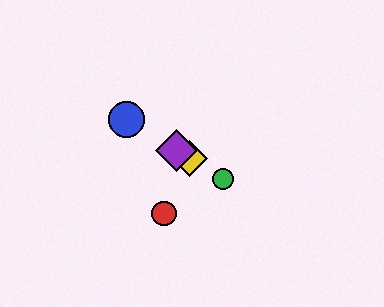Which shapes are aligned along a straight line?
The blue circle, the green circle, the yellow diamond, the purple diamond are aligned along a straight line.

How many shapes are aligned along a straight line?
4 shapes (the blue circle, the green circle, the yellow diamond, the purple diamond) are aligned along a straight line.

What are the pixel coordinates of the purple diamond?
The purple diamond is at (176, 150).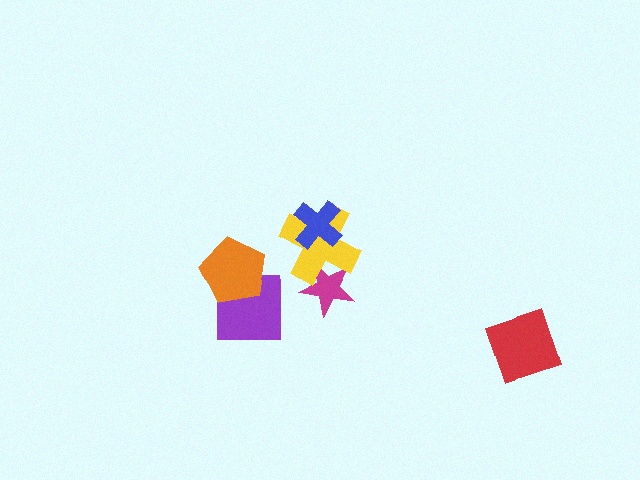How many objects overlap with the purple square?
1 object overlaps with the purple square.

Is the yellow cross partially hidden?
Yes, it is partially covered by another shape.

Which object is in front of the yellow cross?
The blue cross is in front of the yellow cross.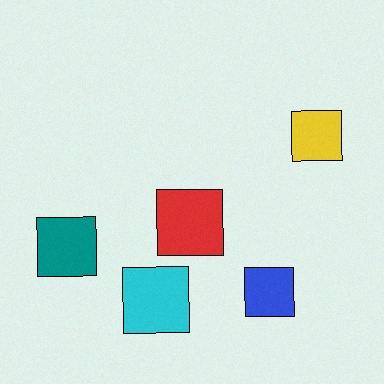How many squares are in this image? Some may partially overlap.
There are 5 squares.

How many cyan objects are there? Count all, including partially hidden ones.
There is 1 cyan object.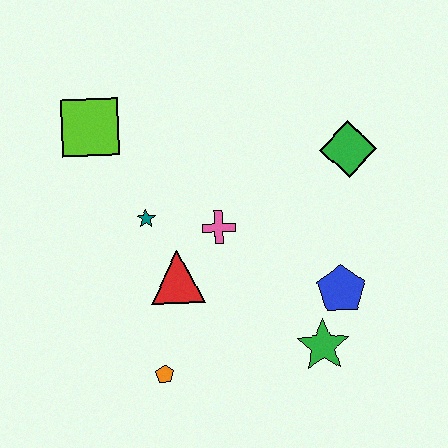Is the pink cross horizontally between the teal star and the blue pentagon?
Yes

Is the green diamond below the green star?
No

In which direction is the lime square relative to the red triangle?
The lime square is above the red triangle.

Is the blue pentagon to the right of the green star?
Yes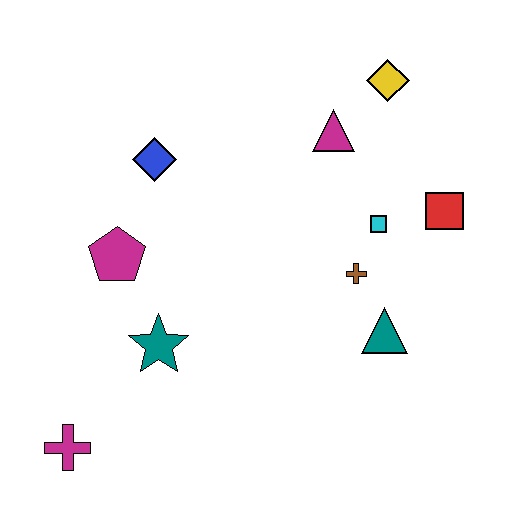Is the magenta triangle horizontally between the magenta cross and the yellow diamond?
Yes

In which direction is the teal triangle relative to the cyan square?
The teal triangle is below the cyan square.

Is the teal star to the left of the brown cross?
Yes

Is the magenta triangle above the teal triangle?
Yes